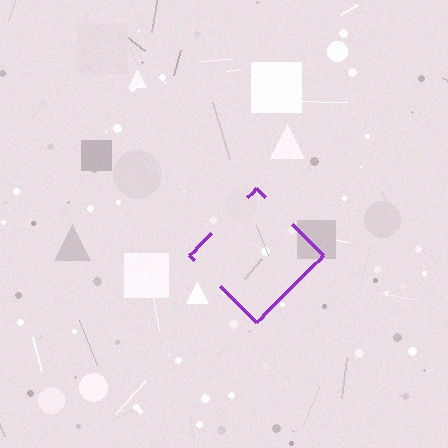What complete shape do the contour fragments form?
The contour fragments form a diamond.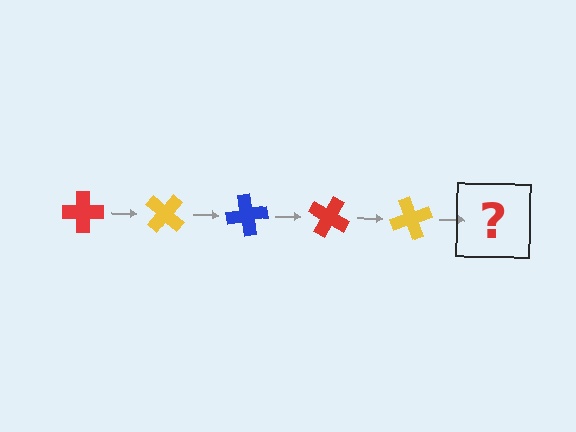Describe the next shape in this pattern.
It should be a blue cross, rotated 200 degrees from the start.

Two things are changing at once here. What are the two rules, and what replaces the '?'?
The two rules are that it rotates 40 degrees each step and the color cycles through red, yellow, and blue. The '?' should be a blue cross, rotated 200 degrees from the start.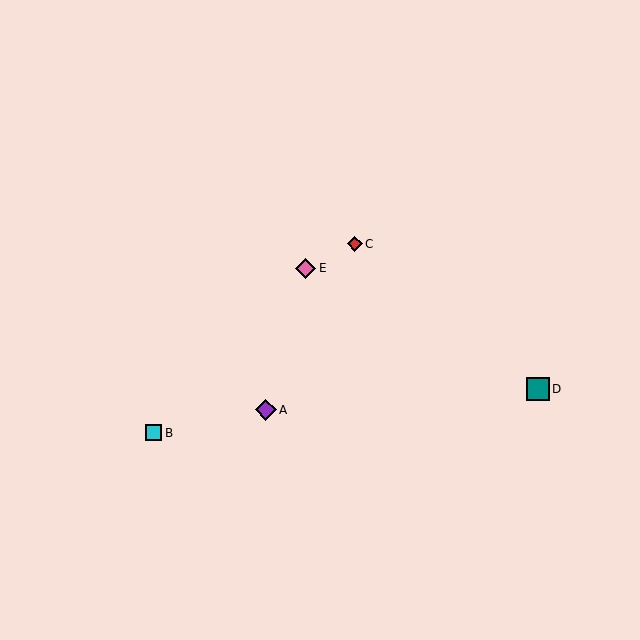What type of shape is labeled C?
Shape C is a red diamond.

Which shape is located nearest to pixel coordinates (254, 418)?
The purple diamond (labeled A) at (266, 410) is nearest to that location.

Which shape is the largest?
The teal square (labeled D) is the largest.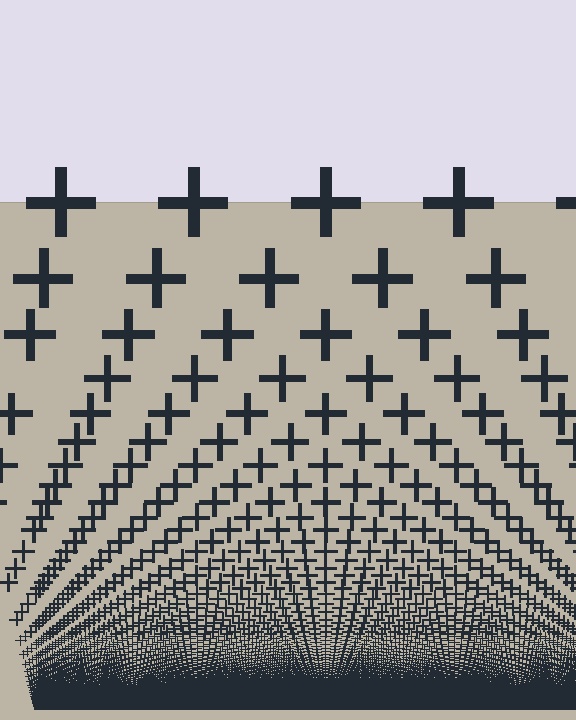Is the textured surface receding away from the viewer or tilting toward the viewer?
The surface appears to tilt toward the viewer. Texture elements get larger and sparser toward the top.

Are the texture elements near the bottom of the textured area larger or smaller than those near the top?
Smaller. The gradient is inverted — elements near the bottom are smaller and denser.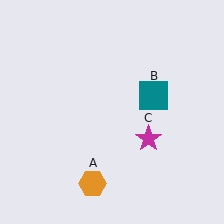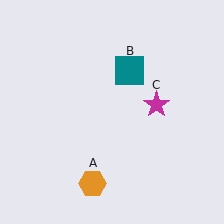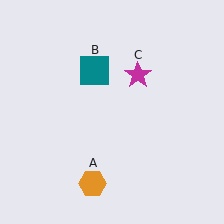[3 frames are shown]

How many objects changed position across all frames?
2 objects changed position: teal square (object B), magenta star (object C).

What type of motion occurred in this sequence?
The teal square (object B), magenta star (object C) rotated counterclockwise around the center of the scene.